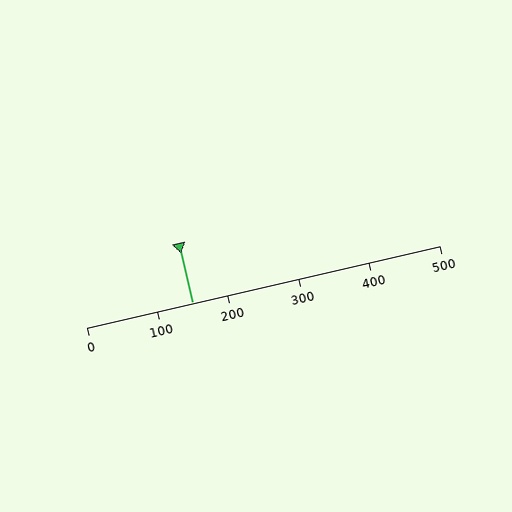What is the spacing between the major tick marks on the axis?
The major ticks are spaced 100 apart.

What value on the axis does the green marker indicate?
The marker indicates approximately 150.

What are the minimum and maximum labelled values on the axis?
The axis runs from 0 to 500.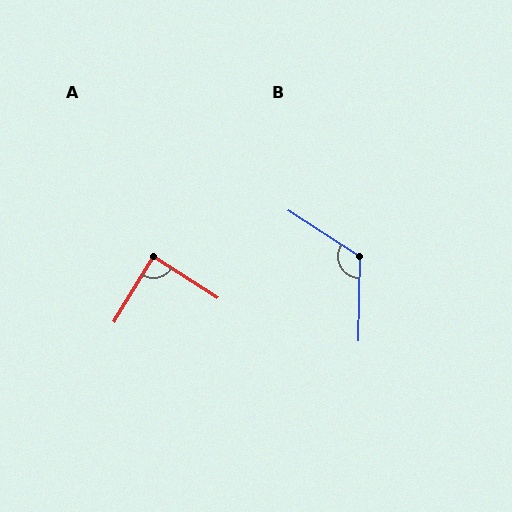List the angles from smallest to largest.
A (88°), B (122°).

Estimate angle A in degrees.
Approximately 88 degrees.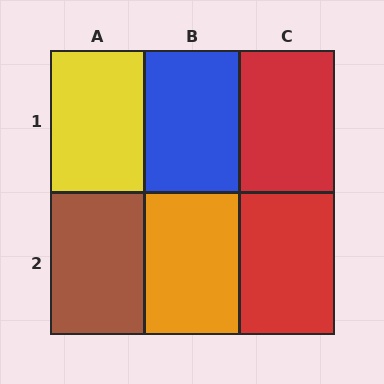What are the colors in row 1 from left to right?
Yellow, blue, red.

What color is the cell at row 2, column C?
Red.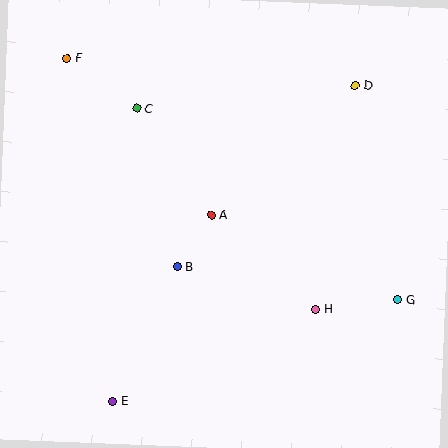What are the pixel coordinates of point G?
Point G is at (398, 300).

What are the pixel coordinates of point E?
Point E is at (113, 401).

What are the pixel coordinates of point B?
Point B is at (178, 266).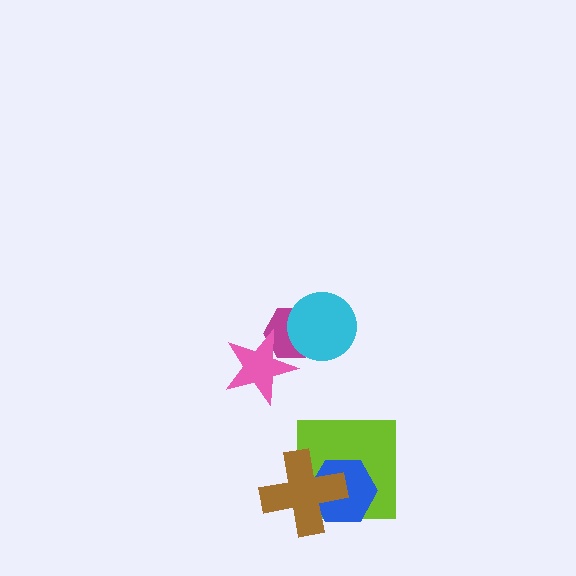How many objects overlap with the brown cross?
2 objects overlap with the brown cross.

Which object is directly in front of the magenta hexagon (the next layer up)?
The cyan circle is directly in front of the magenta hexagon.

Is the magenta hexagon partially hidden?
Yes, it is partially covered by another shape.